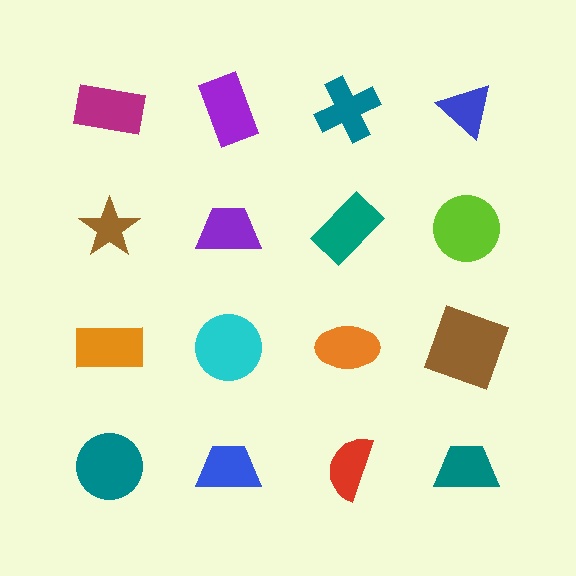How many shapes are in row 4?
4 shapes.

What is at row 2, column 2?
A purple trapezoid.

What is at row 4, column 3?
A red semicircle.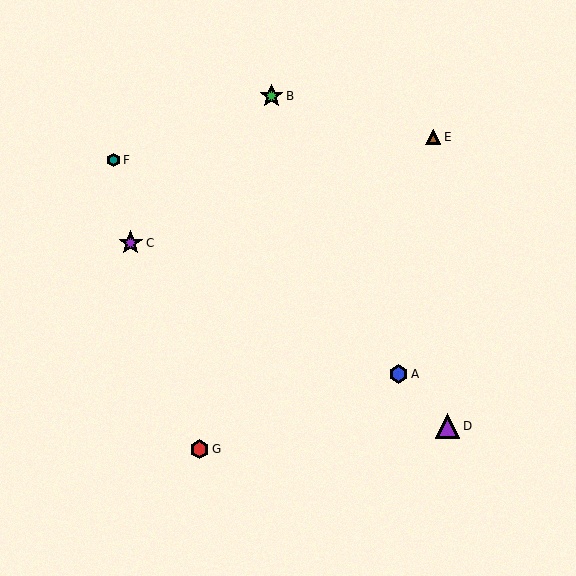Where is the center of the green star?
The center of the green star is at (272, 96).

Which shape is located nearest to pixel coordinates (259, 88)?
The green star (labeled B) at (272, 96) is nearest to that location.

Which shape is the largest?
The purple triangle (labeled D) is the largest.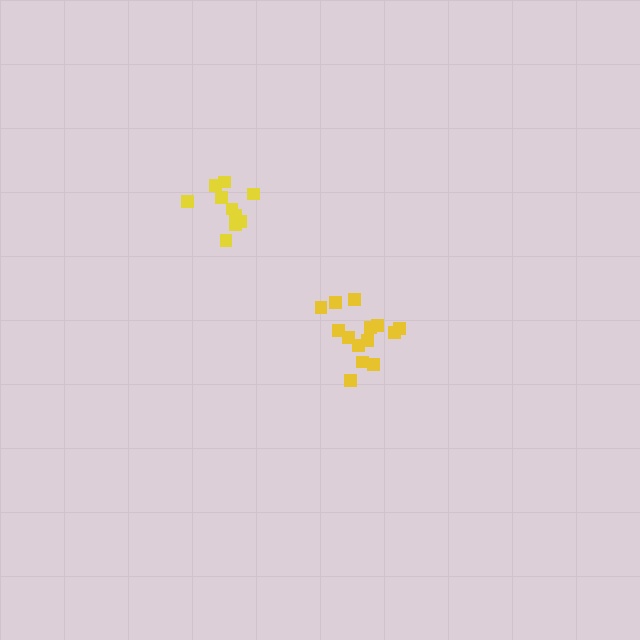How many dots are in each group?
Group 1: 14 dots, Group 2: 10 dots (24 total).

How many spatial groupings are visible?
There are 2 spatial groupings.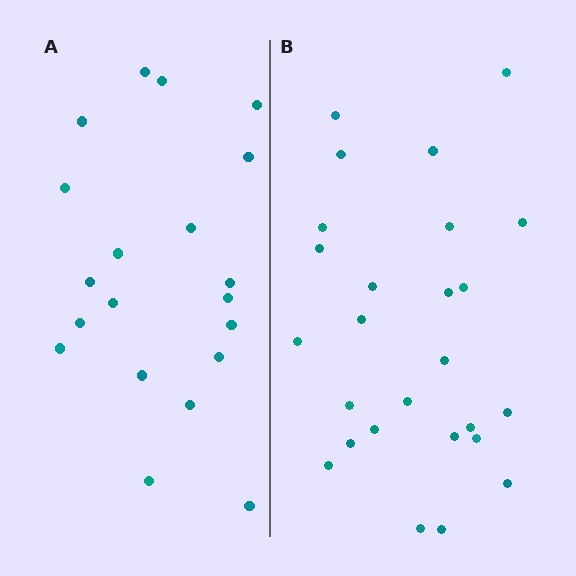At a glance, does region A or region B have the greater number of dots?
Region B (the right region) has more dots.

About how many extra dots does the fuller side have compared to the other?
Region B has about 6 more dots than region A.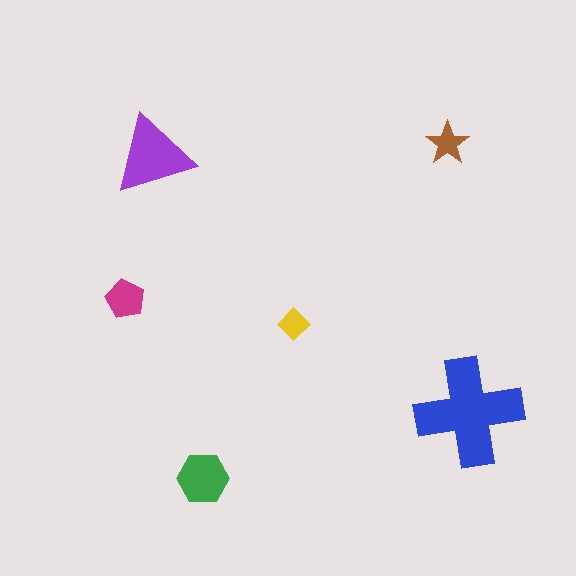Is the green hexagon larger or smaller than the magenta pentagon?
Larger.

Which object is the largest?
The blue cross.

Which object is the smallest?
The yellow diamond.